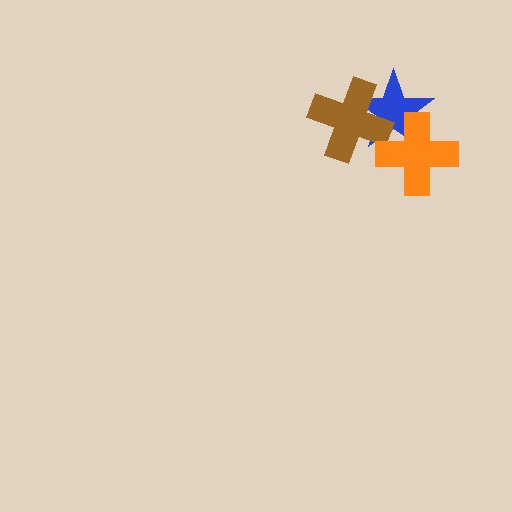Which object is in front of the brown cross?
The orange cross is in front of the brown cross.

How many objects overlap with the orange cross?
2 objects overlap with the orange cross.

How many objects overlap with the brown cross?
2 objects overlap with the brown cross.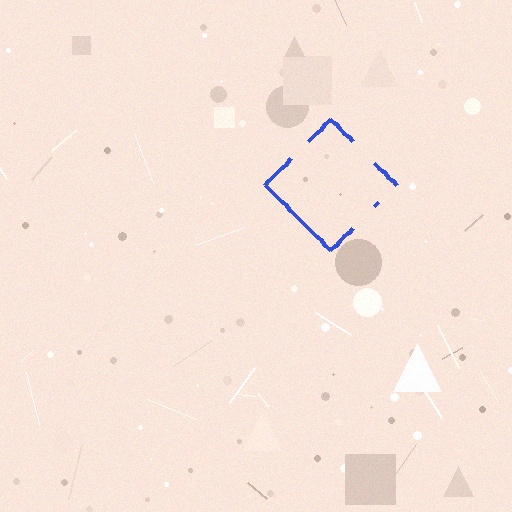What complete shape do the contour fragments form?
The contour fragments form a diamond.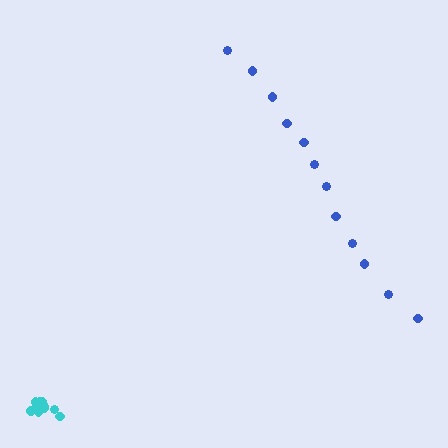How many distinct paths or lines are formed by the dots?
There are 2 distinct paths.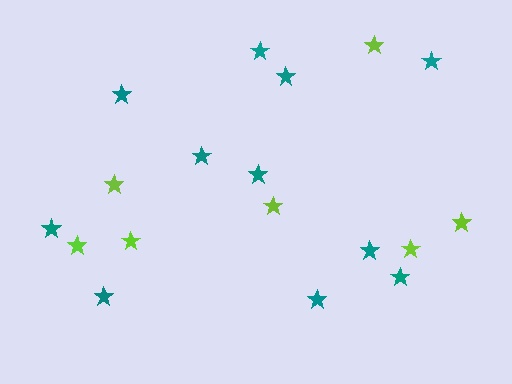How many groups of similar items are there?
There are 2 groups: one group of teal stars (11) and one group of lime stars (7).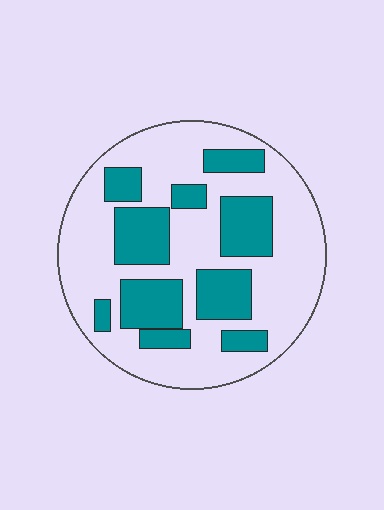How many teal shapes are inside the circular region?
10.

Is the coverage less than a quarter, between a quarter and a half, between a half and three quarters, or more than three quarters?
Between a quarter and a half.